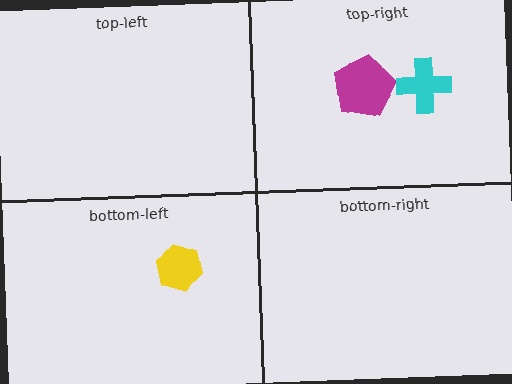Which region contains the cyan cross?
The top-right region.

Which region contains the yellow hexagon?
The bottom-left region.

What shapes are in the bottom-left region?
The yellow hexagon.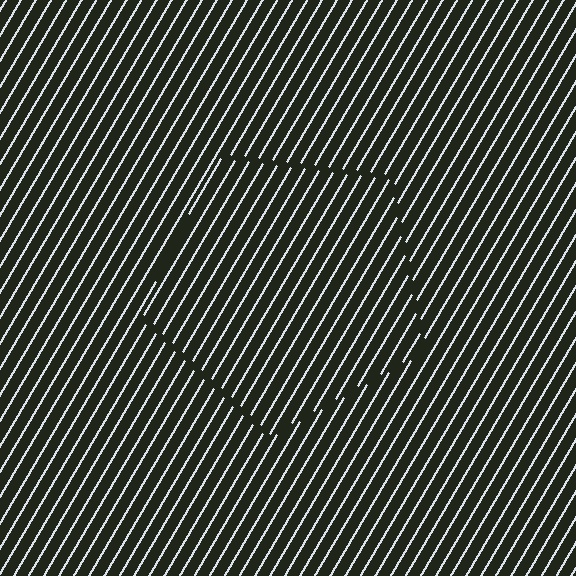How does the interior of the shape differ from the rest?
The interior of the shape contains the same grating, shifted by half a period — the contour is defined by the phase discontinuity where line-ends from the inner and outer gratings abut.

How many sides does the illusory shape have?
5 sides — the line-ends trace a pentagon.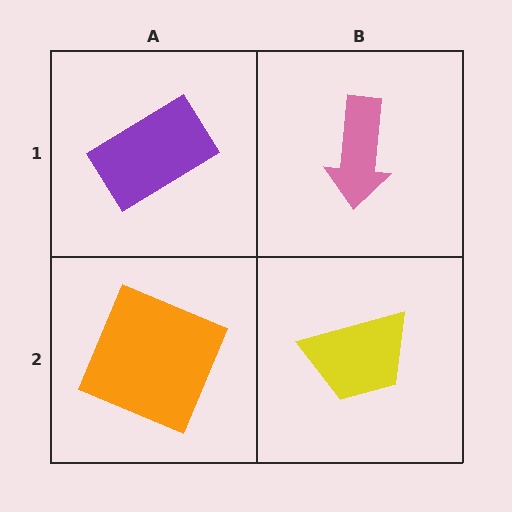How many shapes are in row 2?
2 shapes.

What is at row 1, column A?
A purple rectangle.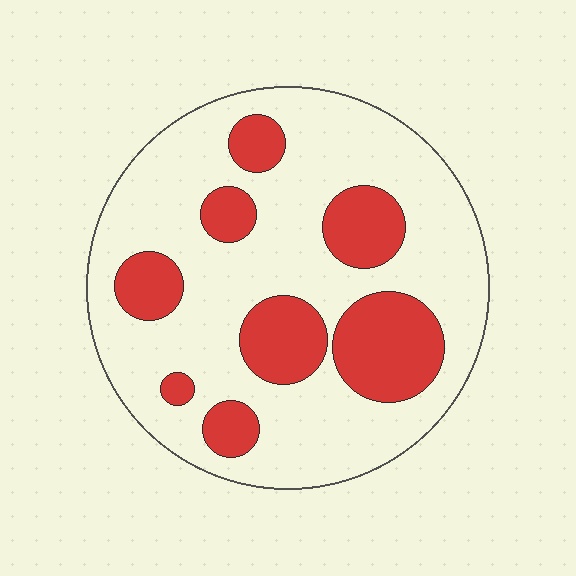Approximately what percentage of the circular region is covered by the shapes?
Approximately 25%.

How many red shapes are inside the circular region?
8.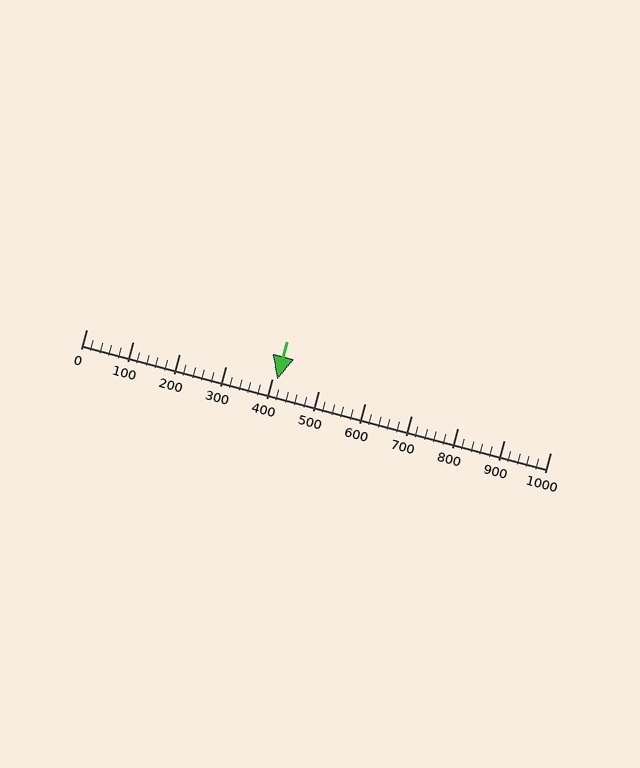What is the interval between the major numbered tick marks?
The major tick marks are spaced 100 units apart.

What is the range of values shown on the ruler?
The ruler shows values from 0 to 1000.